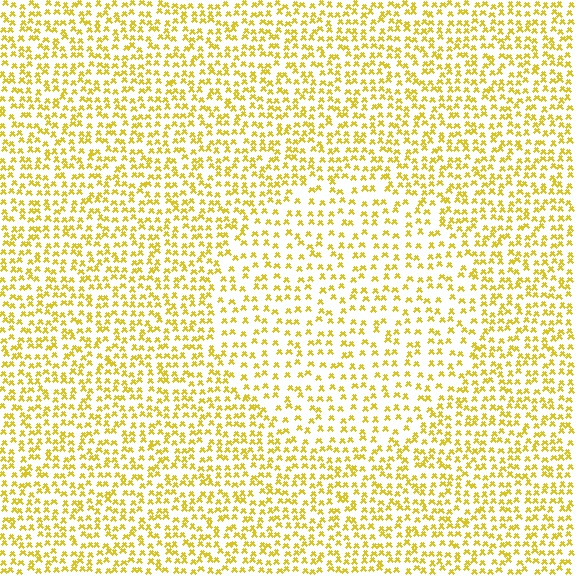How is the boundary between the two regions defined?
The boundary is defined by a change in element density (approximately 1.6x ratio). All elements are the same color, size, and shape.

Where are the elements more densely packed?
The elements are more densely packed outside the circle boundary.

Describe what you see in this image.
The image contains small yellow elements arranged at two different densities. A circle-shaped region is visible where the elements are less densely packed than the surrounding area.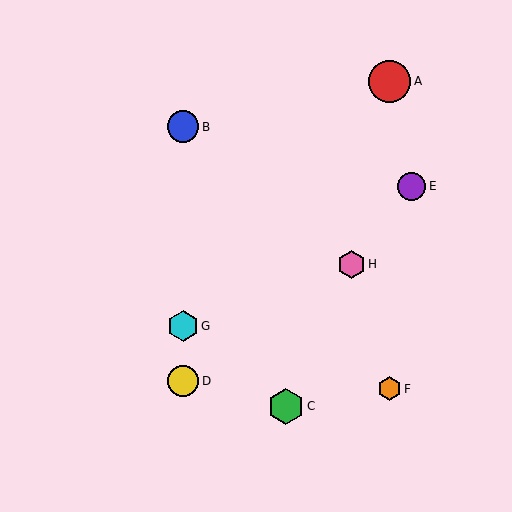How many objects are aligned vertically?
3 objects (B, D, G) are aligned vertically.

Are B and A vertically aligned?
No, B is at x≈183 and A is at x≈390.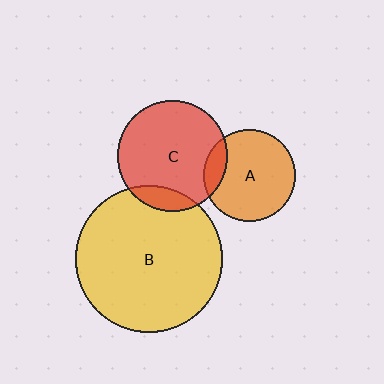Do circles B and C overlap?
Yes.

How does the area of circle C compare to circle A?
Approximately 1.4 times.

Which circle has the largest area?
Circle B (yellow).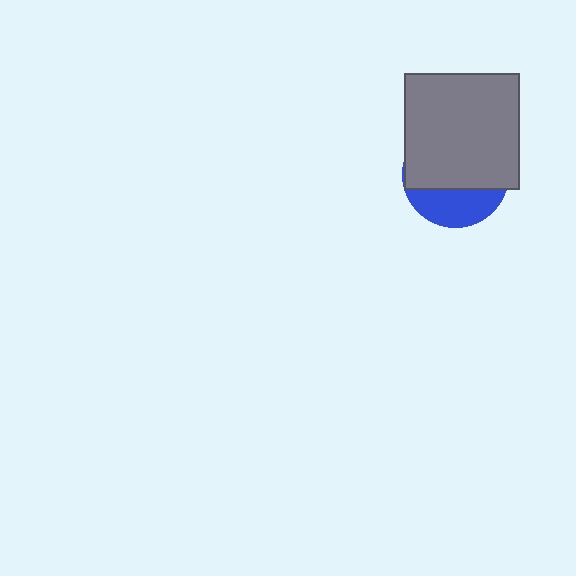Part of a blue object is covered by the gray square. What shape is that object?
It is a circle.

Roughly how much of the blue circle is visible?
A small part of it is visible (roughly 33%).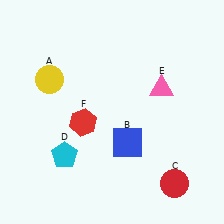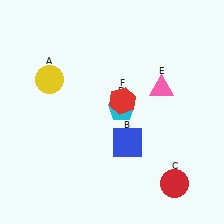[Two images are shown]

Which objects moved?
The objects that moved are: the cyan pentagon (D), the red hexagon (F).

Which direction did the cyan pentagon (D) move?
The cyan pentagon (D) moved right.